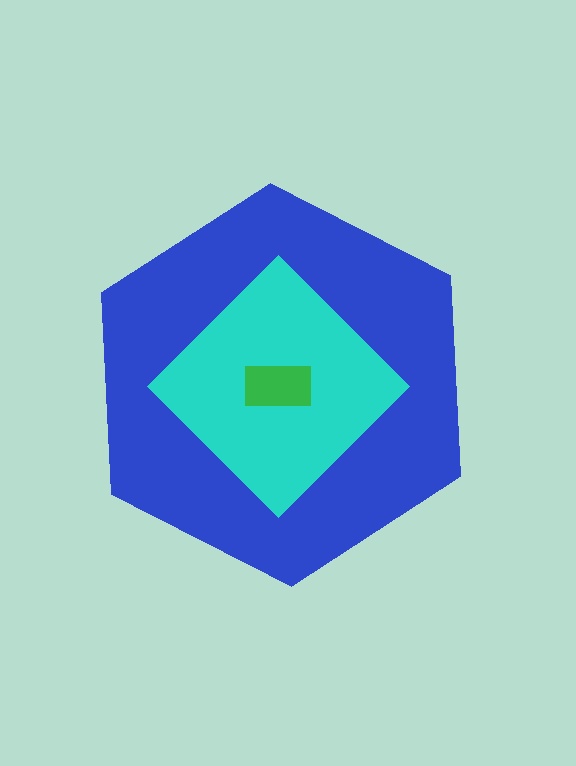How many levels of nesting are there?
3.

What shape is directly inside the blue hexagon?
The cyan diamond.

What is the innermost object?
The green rectangle.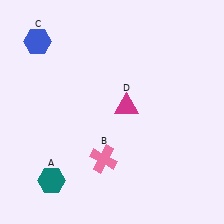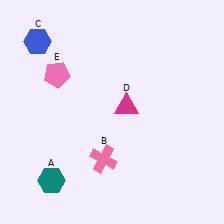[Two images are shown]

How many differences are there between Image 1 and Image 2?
There is 1 difference between the two images.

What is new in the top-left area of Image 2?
A pink pentagon (E) was added in the top-left area of Image 2.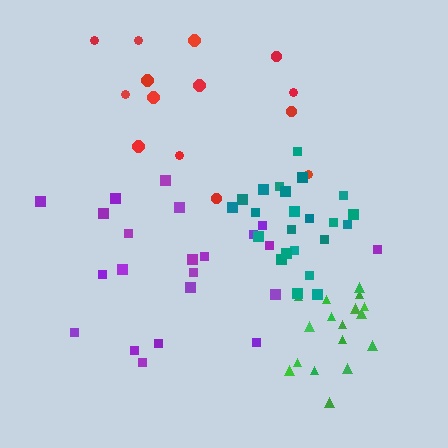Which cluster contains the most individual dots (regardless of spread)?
Teal (23).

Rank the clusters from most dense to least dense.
teal, green, purple, red.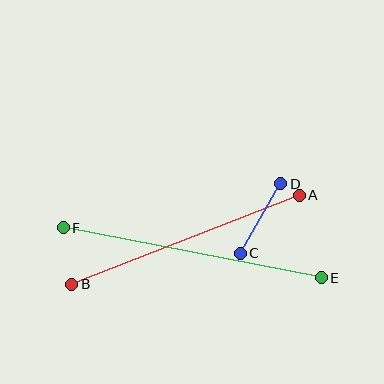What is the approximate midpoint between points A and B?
The midpoint is at approximately (186, 240) pixels.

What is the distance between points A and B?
The distance is approximately 244 pixels.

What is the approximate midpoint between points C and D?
The midpoint is at approximately (260, 218) pixels.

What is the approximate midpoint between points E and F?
The midpoint is at approximately (192, 253) pixels.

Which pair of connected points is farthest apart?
Points E and F are farthest apart.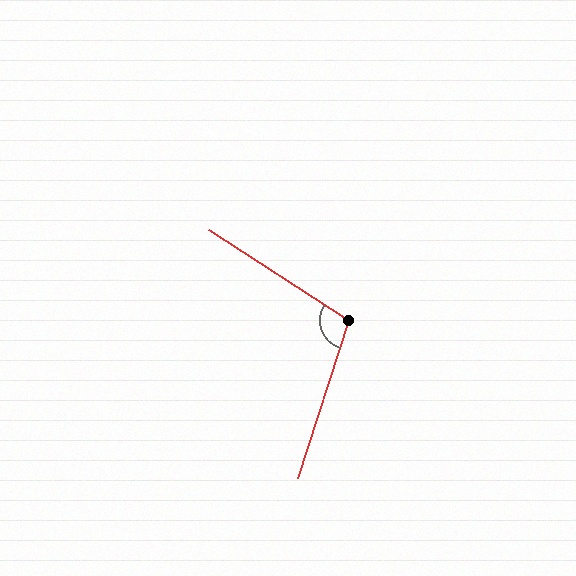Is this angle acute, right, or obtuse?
It is obtuse.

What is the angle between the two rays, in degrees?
Approximately 105 degrees.